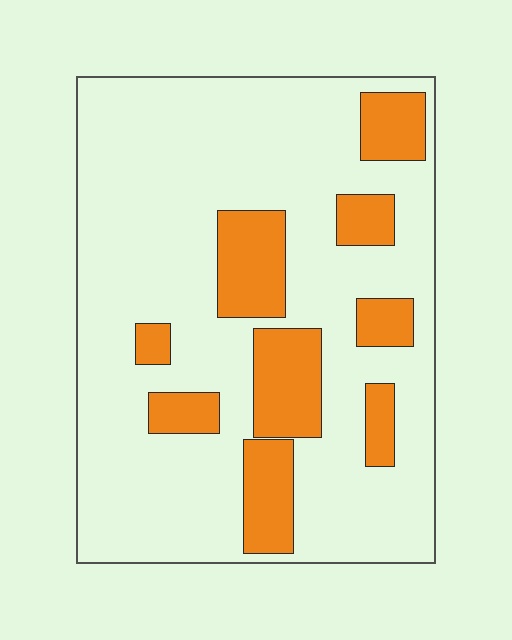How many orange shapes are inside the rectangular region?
9.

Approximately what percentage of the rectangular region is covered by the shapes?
Approximately 20%.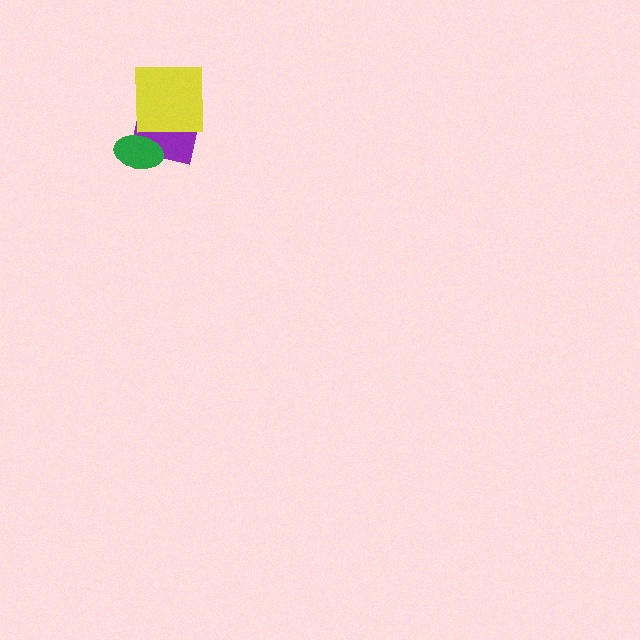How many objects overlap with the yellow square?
2 objects overlap with the yellow square.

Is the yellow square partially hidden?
No, no other shape covers it.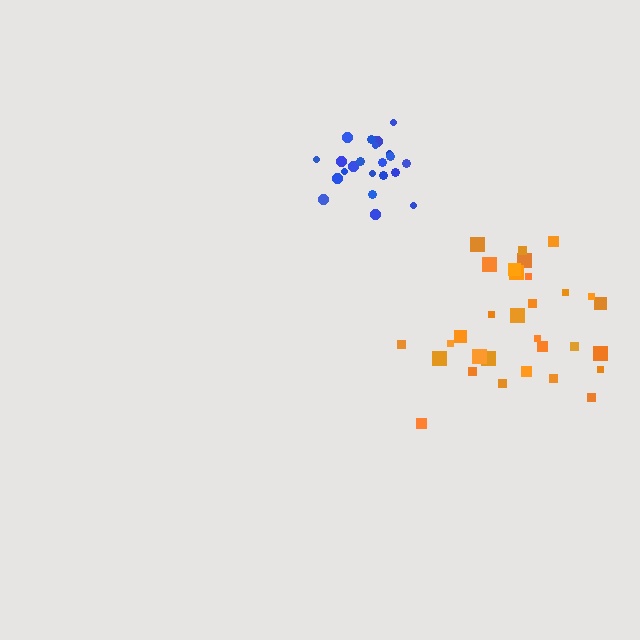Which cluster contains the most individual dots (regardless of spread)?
Orange (31).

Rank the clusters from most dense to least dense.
blue, orange.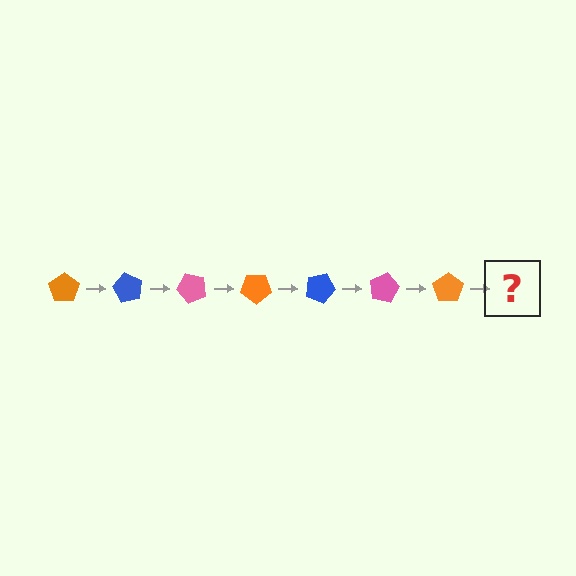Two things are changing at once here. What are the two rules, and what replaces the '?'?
The two rules are that it rotates 60 degrees each step and the color cycles through orange, blue, and pink. The '?' should be a blue pentagon, rotated 420 degrees from the start.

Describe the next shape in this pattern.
It should be a blue pentagon, rotated 420 degrees from the start.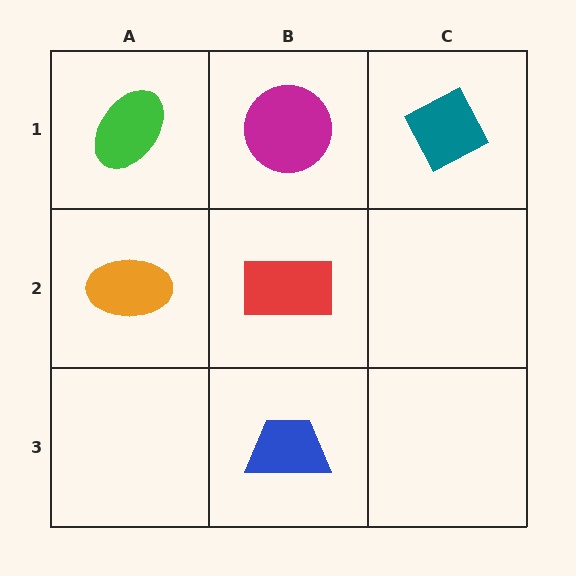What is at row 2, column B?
A red rectangle.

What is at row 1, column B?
A magenta circle.